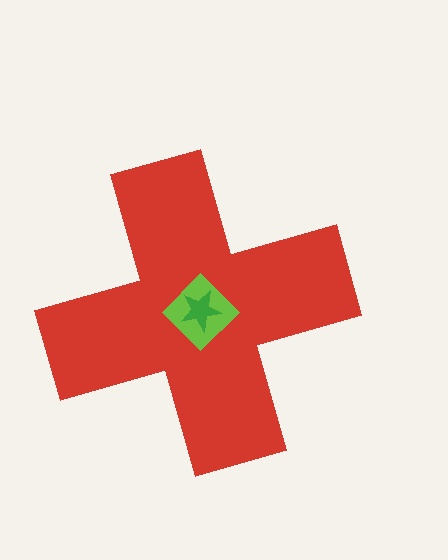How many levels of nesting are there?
3.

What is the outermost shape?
The red cross.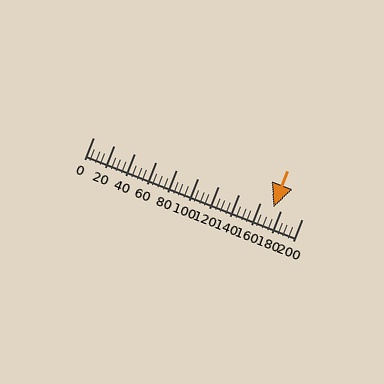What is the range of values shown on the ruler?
The ruler shows values from 0 to 200.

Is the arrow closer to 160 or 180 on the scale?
The arrow is closer to 180.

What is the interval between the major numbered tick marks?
The major tick marks are spaced 20 units apart.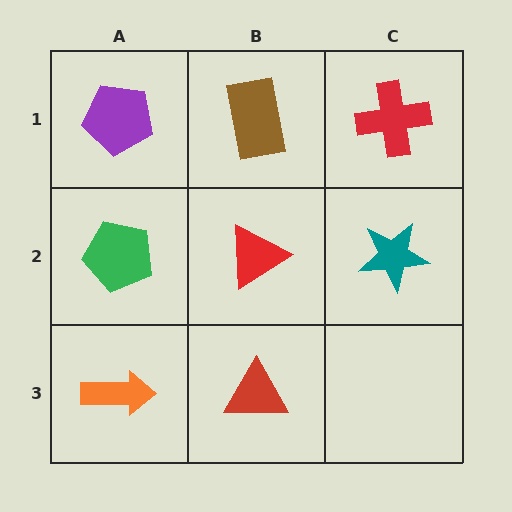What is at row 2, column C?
A teal star.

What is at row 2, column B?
A red triangle.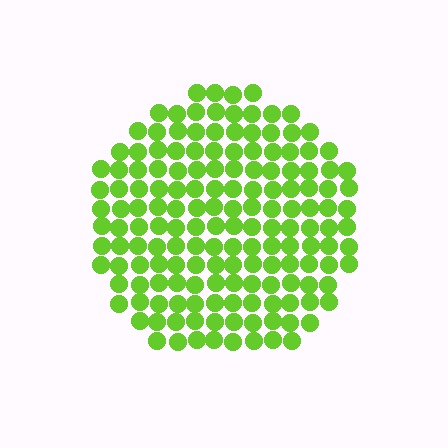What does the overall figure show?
The overall figure shows a circle.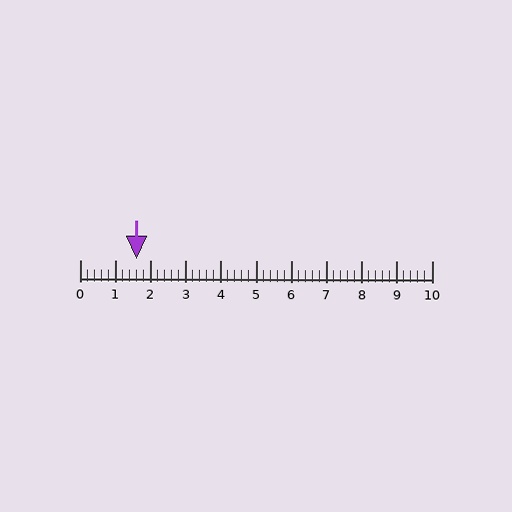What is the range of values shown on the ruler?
The ruler shows values from 0 to 10.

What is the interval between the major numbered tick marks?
The major tick marks are spaced 1 units apart.